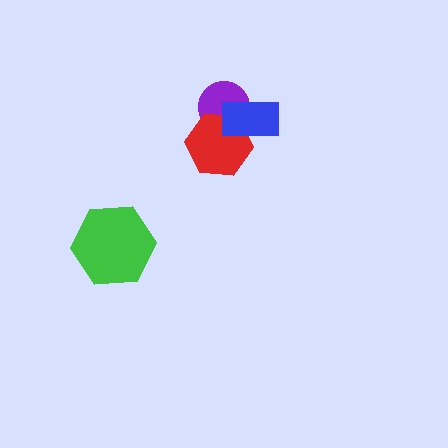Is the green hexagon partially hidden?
No, no other shape covers it.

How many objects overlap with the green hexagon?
0 objects overlap with the green hexagon.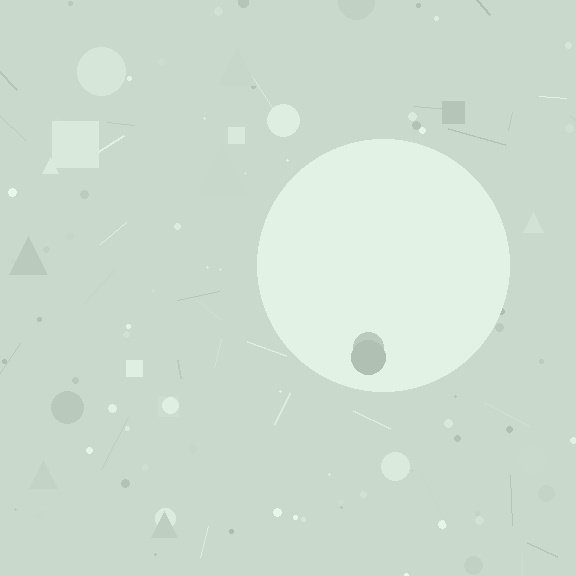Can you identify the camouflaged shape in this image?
The camouflaged shape is a circle.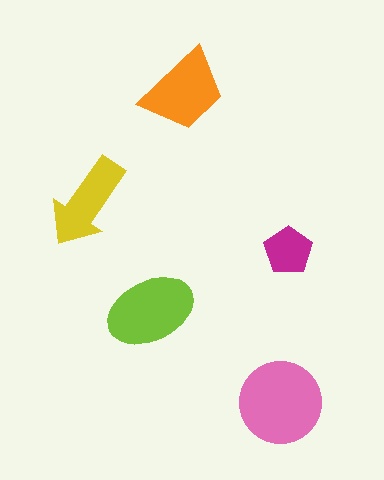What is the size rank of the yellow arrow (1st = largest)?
4th.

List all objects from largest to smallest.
The pink circle, the lime ellipse, the orange trapezoid, the yellow arrow, the magenta pentagon.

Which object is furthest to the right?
The magenta pentagon is rightmost.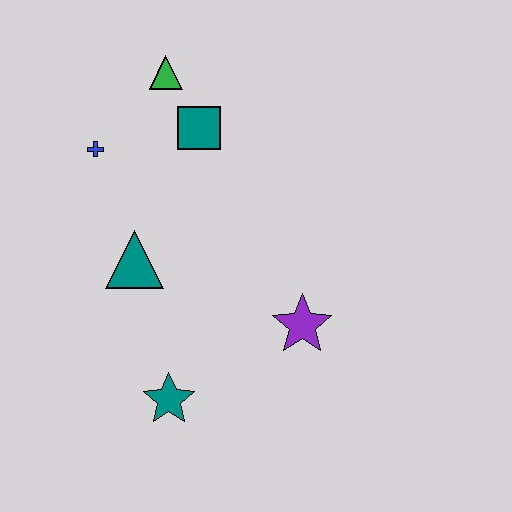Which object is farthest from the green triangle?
The teal star is farthest from the green triangle.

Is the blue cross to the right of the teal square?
No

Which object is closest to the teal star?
The teal triangle is closest to the teal star.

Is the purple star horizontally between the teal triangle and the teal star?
No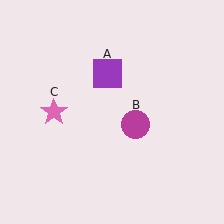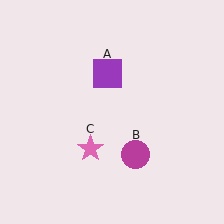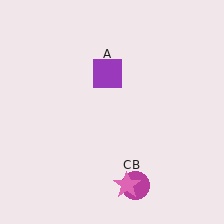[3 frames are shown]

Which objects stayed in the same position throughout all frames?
Purple square (object A) remained stationary.